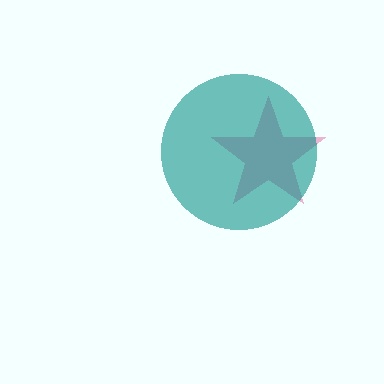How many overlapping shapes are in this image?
There are 2 overlapping shapes in the image.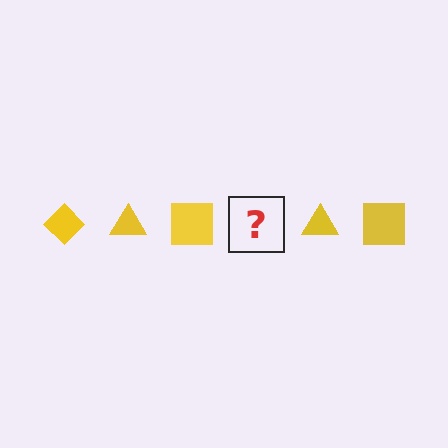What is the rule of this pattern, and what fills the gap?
The rule is that the pattern cycles through diamond, triangle, square shapes in yellow. The gap should be filled with a yellow diamond.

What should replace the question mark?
The question mark should be replaced with a yellow diamond.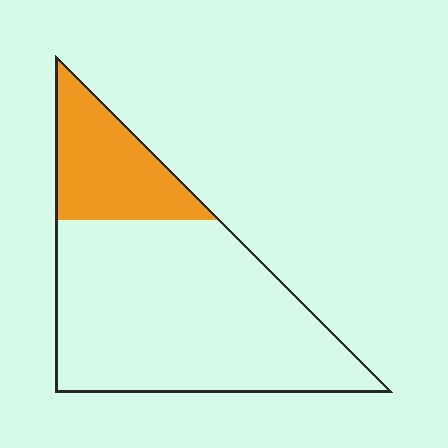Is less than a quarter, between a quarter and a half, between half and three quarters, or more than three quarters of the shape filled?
Less than a quarter.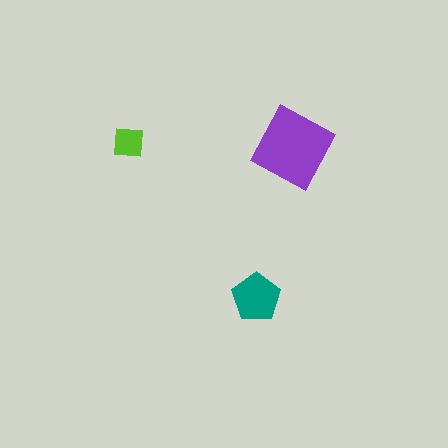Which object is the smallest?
The lime square.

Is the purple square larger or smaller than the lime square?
Larger.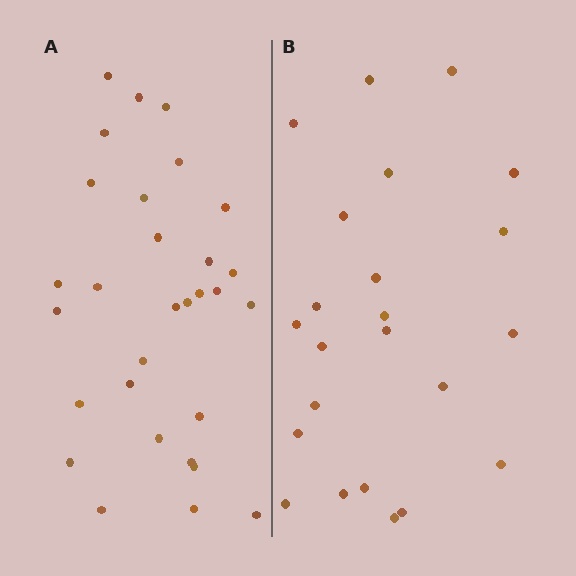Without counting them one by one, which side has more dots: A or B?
Region A (the left region) has more dots.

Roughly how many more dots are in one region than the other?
Region A has roughly 8 or so more dots than region B.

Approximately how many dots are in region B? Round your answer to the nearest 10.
About 20 dots. (The exact count is 23, which rounds to 20.)